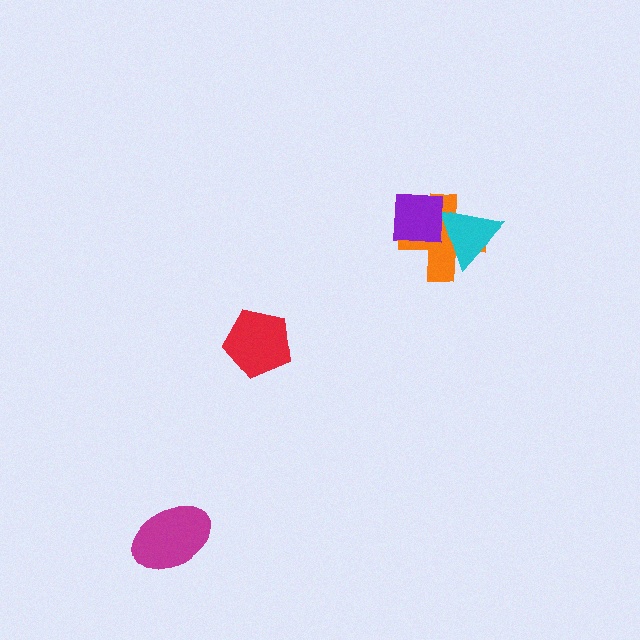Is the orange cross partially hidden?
Yes, it is partially covered by another shape.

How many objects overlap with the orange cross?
2 objects overlap with the orange cross.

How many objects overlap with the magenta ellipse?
0 objects overlap with the magenta ellipse.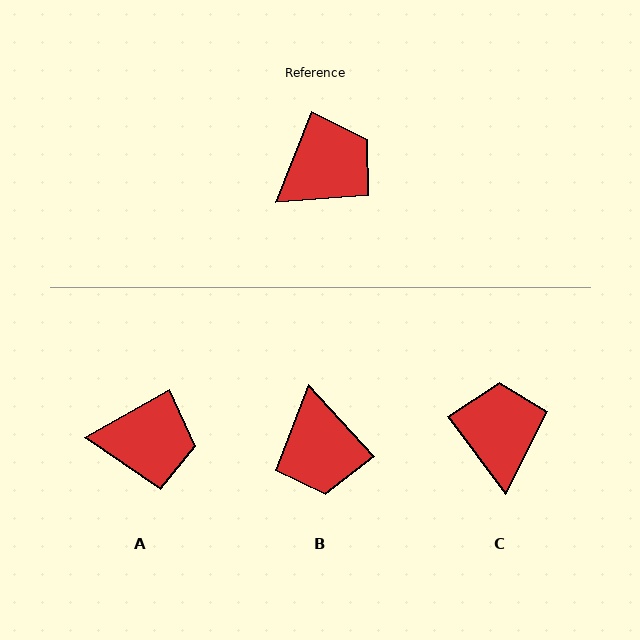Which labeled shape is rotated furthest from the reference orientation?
B, about 116 degrees away.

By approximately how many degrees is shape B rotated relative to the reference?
Approximately 116 degrees clockwise.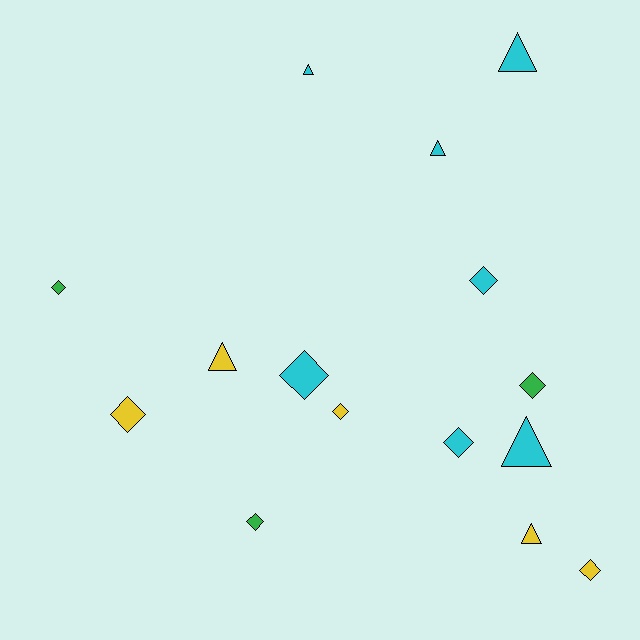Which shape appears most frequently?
Diamond, with 9 objects.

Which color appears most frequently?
Cyan, with 7 objects.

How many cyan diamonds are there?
There are 3 cyan diamonds.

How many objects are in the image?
There are 15 objects.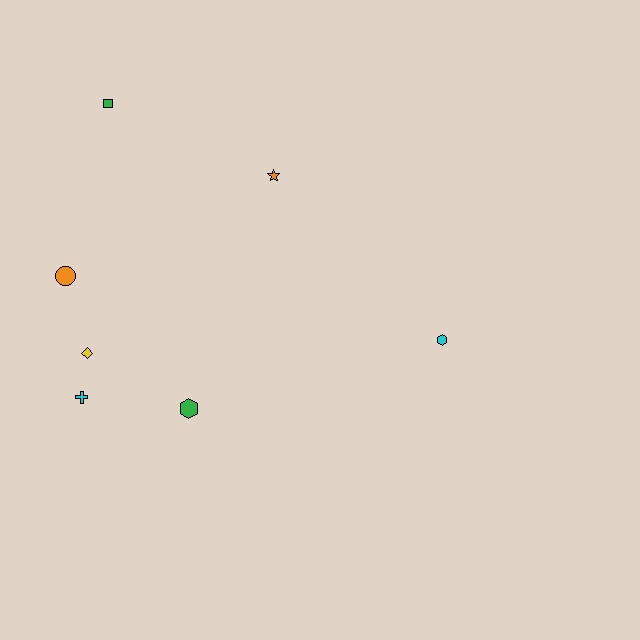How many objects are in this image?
There are 7 objects.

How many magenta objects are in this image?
There are no magenta objects.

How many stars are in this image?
There is 1 star.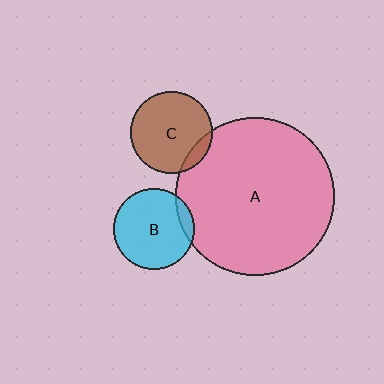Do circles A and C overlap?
Yes.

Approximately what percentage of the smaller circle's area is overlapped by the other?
Approximately 10%.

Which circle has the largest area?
Circle A (pink).